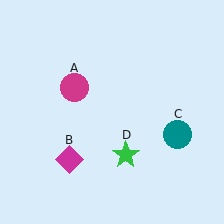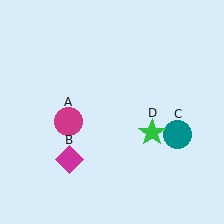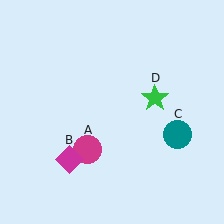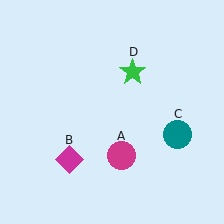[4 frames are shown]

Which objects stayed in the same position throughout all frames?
Magenta diamond (object B) and teal circle (object C) remained stationary.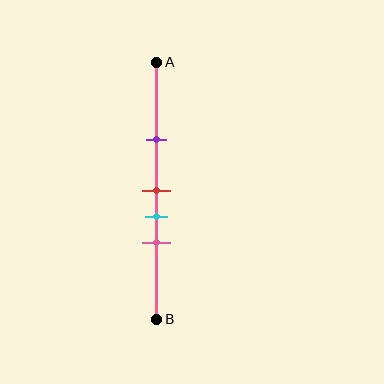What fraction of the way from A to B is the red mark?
The red mark is approximately 50% (0.5) of the way from A to B.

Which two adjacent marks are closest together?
The red and cyan marks are the closest adjacent pair.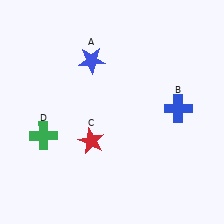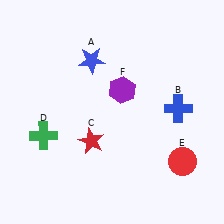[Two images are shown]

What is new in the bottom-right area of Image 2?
A red circle (E) was added in the bottom-right area of Image 2.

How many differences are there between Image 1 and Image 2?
There are 2 differences between the two images.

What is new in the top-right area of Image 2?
A purple hexagon (F) was added in the top-right area of Image 2.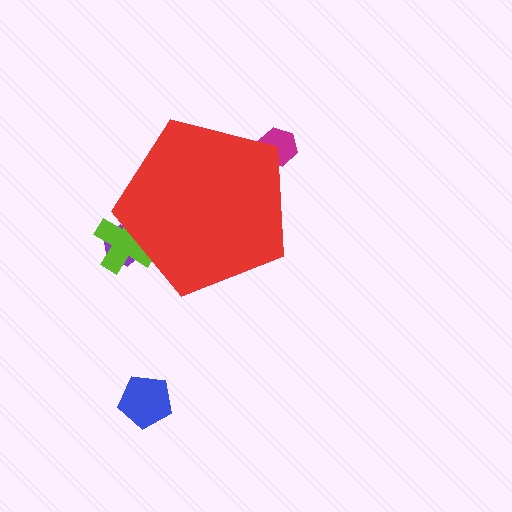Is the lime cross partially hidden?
Yes, the lime cross is partially hidden behind the red pentagon.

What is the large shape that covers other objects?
A red pentagon.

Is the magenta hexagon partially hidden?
Yes, the magenta hexagon is partially hidden behind the red pentagon.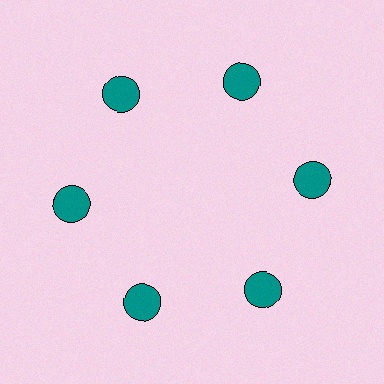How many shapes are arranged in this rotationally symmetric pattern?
There are 6 shapes, arranged in 6 groups of 1.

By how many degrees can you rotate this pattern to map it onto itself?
The pattern maps onto itself every 60 degrees of rotation.